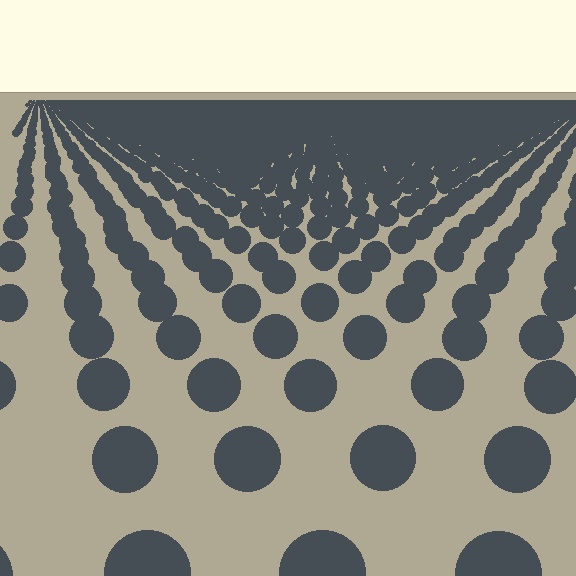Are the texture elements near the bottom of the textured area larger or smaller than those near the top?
Larger. Near the bottom, elements are closer to the viewer and appear at a bigger on-screen size.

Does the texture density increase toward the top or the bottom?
Density increases toward the top.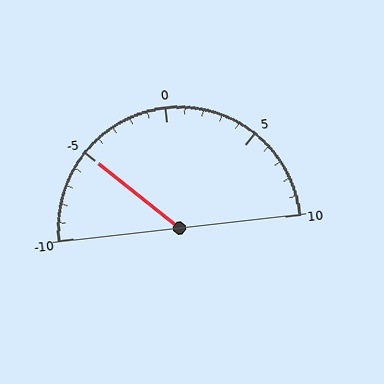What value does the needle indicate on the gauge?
The needle indicates approximately -5.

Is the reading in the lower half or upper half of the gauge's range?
The reading is in the lower half of the range (-10 to 10).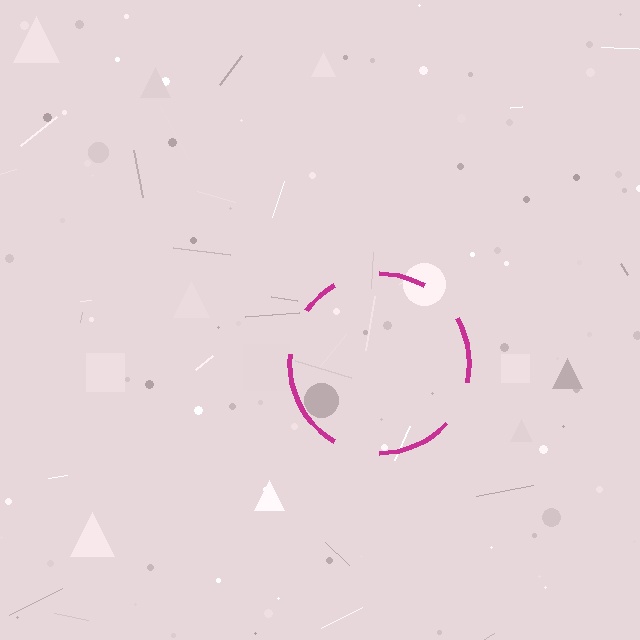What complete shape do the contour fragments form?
The contour fragments form a circle.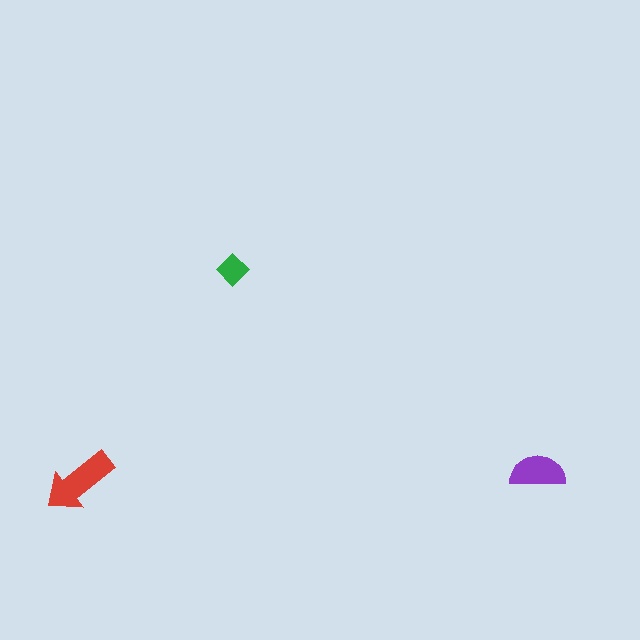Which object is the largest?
The red arrow.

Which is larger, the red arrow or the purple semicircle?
The red arrow.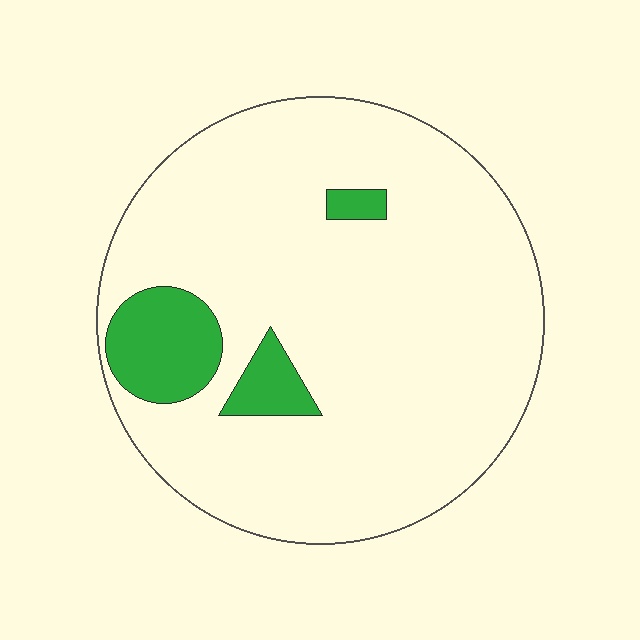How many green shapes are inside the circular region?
3.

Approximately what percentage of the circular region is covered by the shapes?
Approximately 10%.